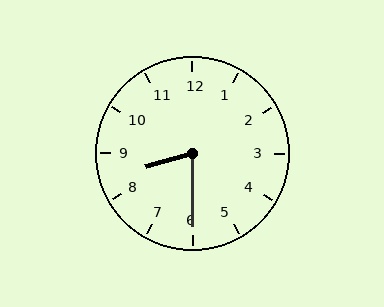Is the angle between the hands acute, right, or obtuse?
It is acute.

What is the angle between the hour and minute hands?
Approximately 75 degrees.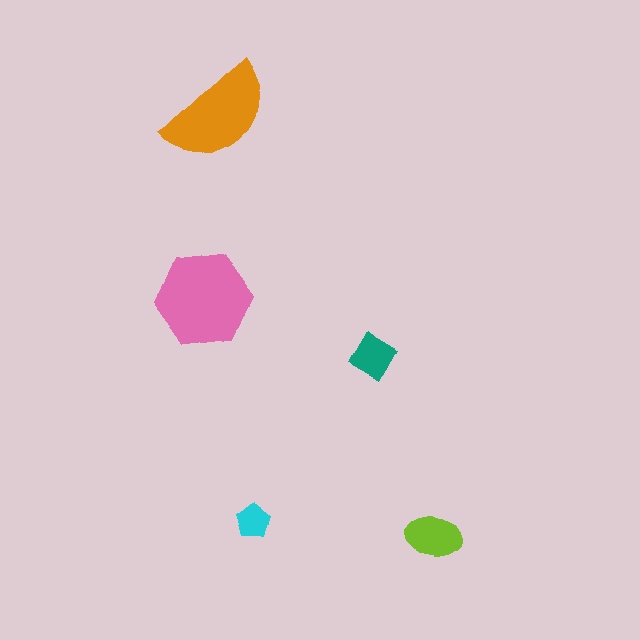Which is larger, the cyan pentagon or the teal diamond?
The teal diamond.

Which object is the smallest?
The cyan pentagon.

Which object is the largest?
The pink hexagon.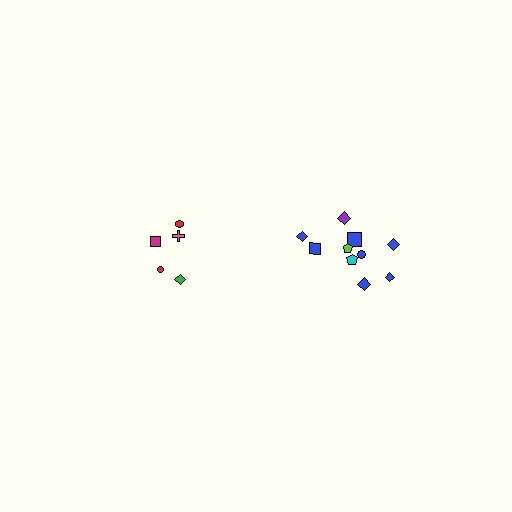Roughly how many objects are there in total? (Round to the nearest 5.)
Roughly 15 objects in total.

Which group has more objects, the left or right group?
The right group.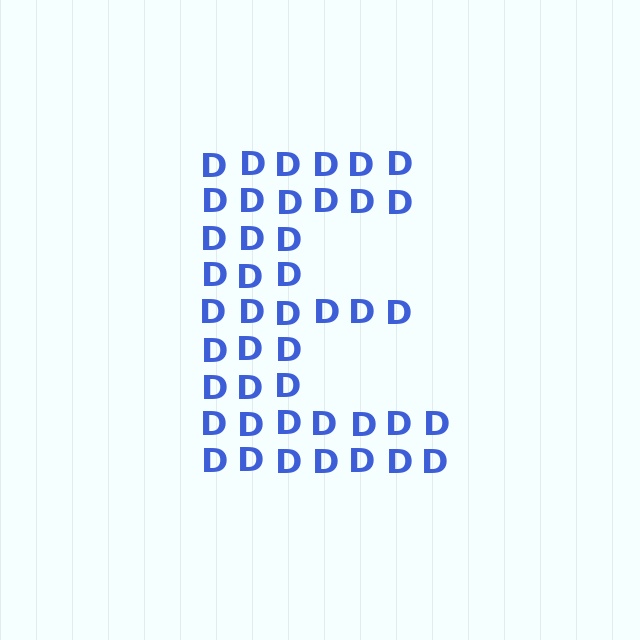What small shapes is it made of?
It is made of small letter D's.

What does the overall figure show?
The overall figure shows the letter E.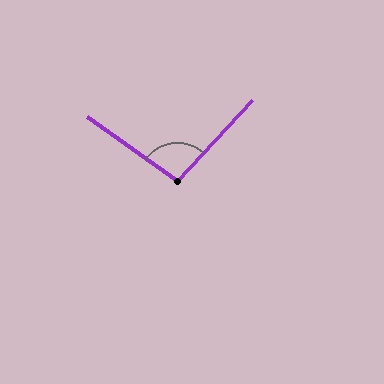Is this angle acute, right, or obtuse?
It is obtuse.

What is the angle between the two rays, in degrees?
Approximately 98 degrees.